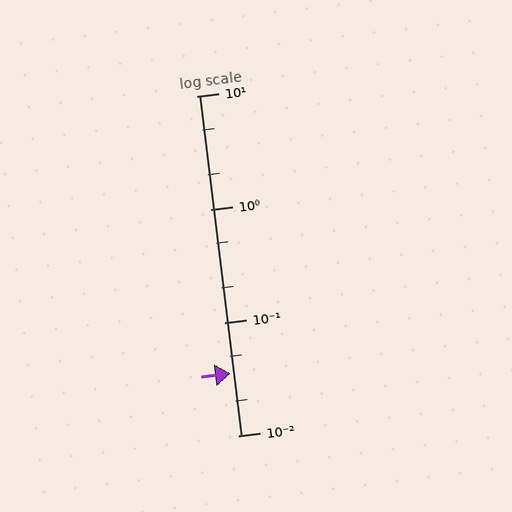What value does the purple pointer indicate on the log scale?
The pointer indicates approximately 0.035.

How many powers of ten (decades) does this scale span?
The scale spans 3 decades, from 0.01 to 10.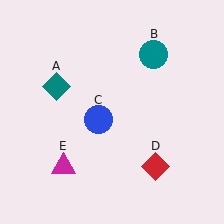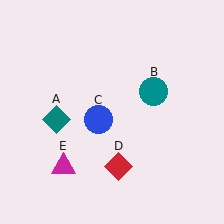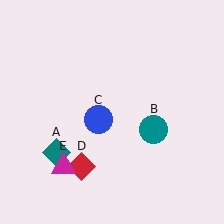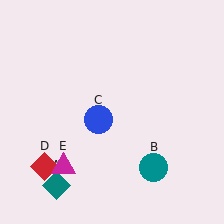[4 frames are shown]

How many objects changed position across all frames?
3 objects changed position: teal diamond (object A), teal circle (object B), red diamond (object D).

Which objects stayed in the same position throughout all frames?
Blue circle (object C) and magenta triangle (object E) remained stationary.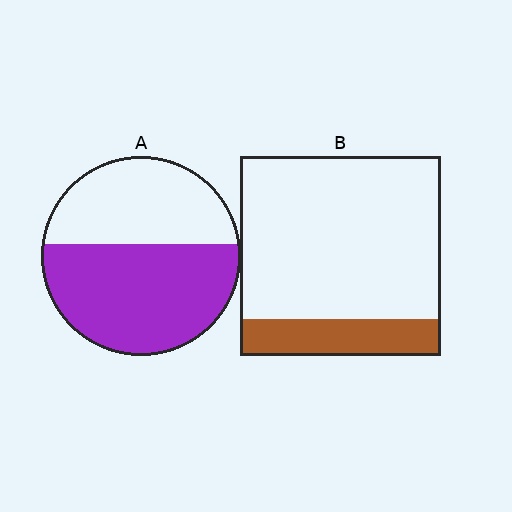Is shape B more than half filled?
No.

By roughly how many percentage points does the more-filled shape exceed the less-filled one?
By roughly 40 percentage points (A over B).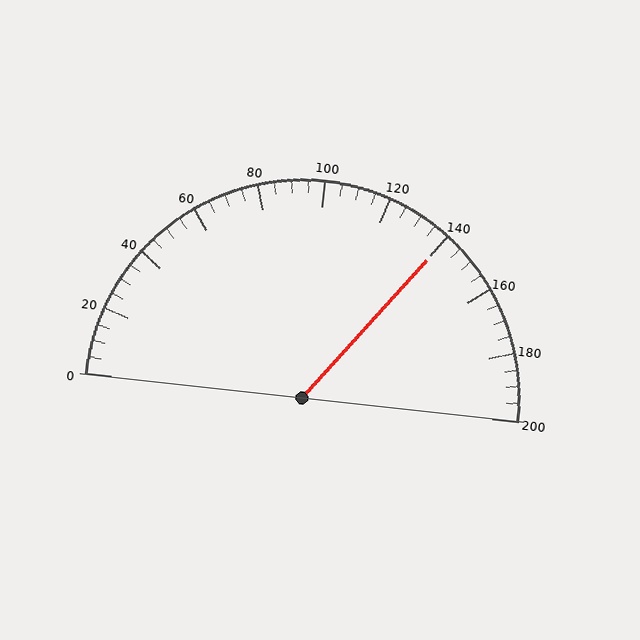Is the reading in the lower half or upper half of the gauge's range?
The reading is in the upper half of the range (0 to 200).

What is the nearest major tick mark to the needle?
The nearest major tick mark is 140.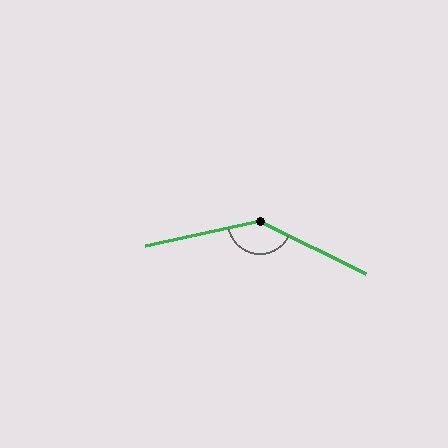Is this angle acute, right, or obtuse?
It is obtuse.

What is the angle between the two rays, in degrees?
Approximately 141 degrees.